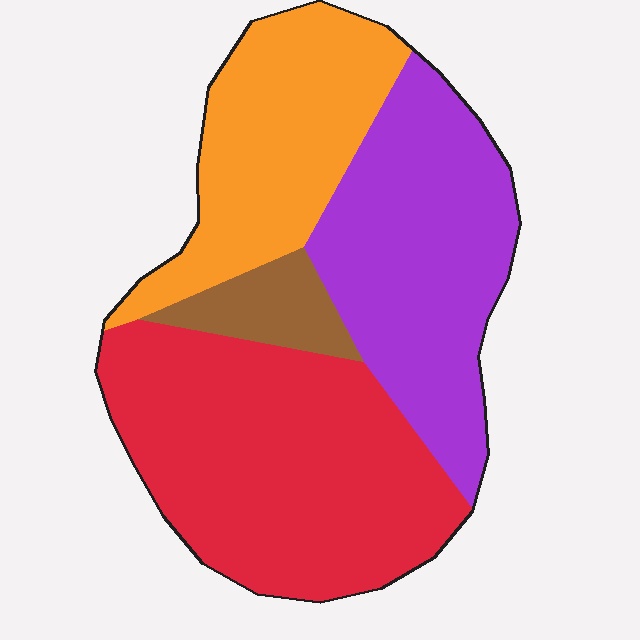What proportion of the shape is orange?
Orange takes up about one quarter (1/4) of the shape.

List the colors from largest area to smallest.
From largest to smallest: red, purple, orange, brown.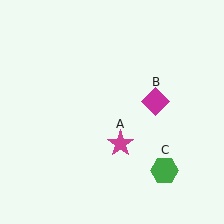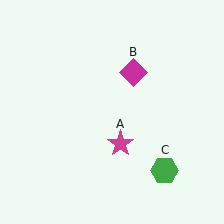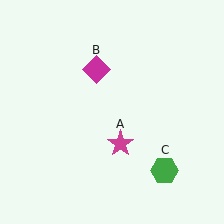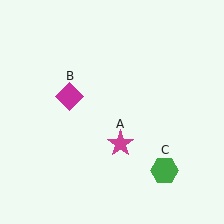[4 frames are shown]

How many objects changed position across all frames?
1 object changed position: magenta diamond (object B).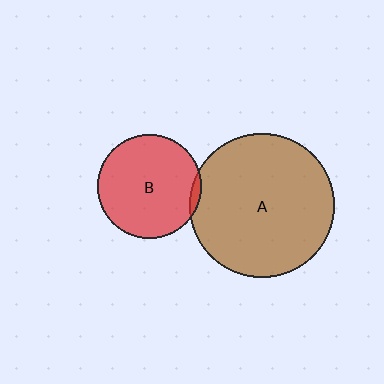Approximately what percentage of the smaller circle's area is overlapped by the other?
Approximately 5%.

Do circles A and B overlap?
Yes.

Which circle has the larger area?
Circle A (brown).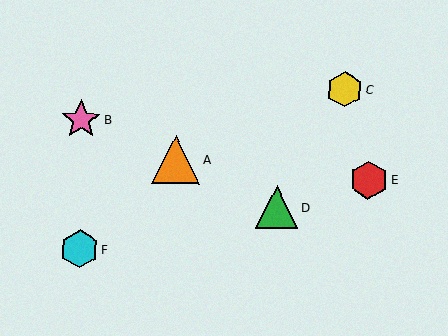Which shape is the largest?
The orange triangle (labeled A) is the largest.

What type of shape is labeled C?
Shape C is a yellow hexagon.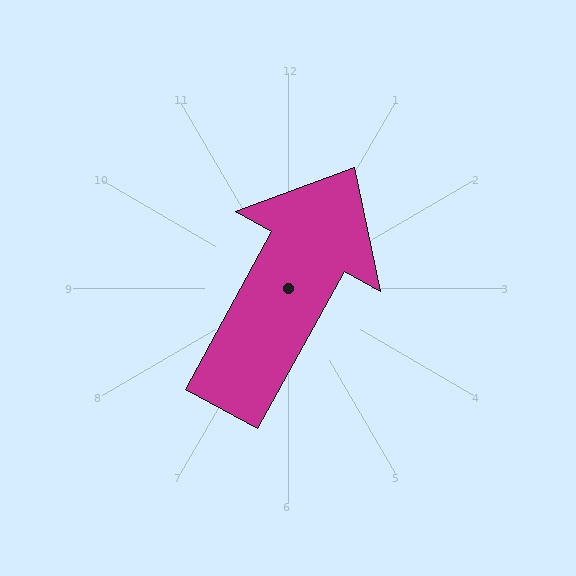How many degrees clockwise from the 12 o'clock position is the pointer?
Approximately 29 degrees.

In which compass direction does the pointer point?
Northeast.